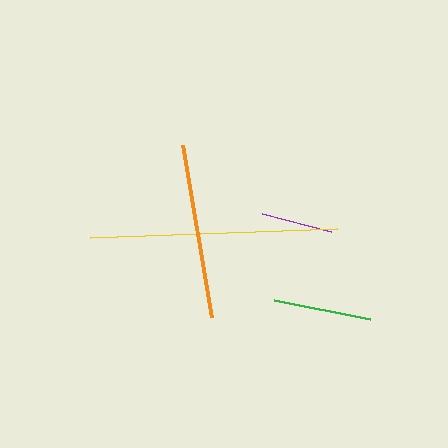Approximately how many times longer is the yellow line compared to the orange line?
The yellow line is approximately 1.4 times the length of the orange line.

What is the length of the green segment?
The green segment is approximately 97 pixels long.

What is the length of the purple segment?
The purple segment is approximately 71 pixels long.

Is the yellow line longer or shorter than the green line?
The yellow line is longer than the green line.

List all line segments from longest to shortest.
From longest to shortest: yellow, orange, green, purple.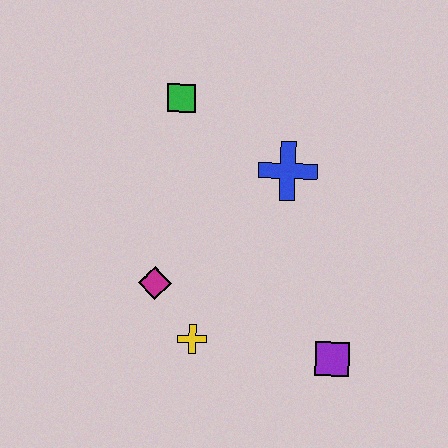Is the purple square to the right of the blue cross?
Yes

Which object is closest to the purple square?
The yellow cross is closest to the purple square.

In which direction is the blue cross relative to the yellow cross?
The blue cross is above the yellow cross.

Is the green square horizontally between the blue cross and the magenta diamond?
Yes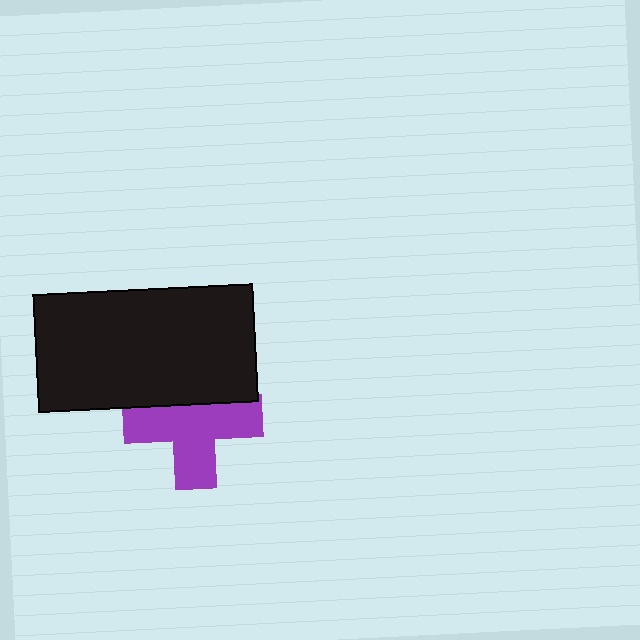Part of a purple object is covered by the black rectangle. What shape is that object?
It is a cross.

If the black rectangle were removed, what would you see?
You would see the complete purple cross.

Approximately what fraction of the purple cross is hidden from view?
Roughly 31% of the purple cross is hidden behind the black rectangle.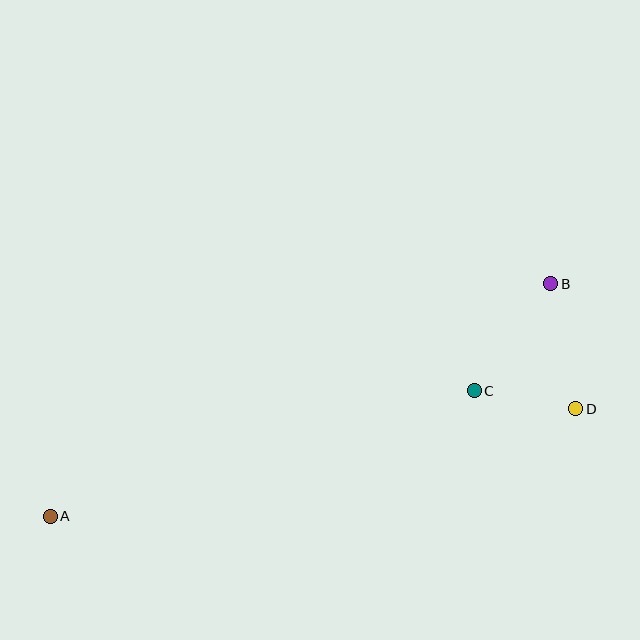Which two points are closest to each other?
Points C and D are closest to each other.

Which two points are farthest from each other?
Points A and B are farthest from each other.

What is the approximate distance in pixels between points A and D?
The distance between A and D is approximately 537 pixels.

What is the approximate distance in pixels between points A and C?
The distance between A and C is approximately 442 pixels.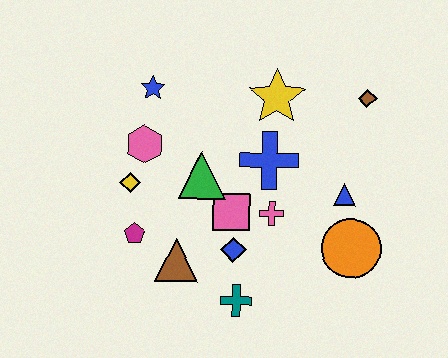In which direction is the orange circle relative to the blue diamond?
The orange circle is to the right of the blue diamond.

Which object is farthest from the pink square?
The brown diamond is farthest from the pink square.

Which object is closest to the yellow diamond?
The pink hexagon is closest to the yellow diamond.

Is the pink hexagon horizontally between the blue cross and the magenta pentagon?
Yes